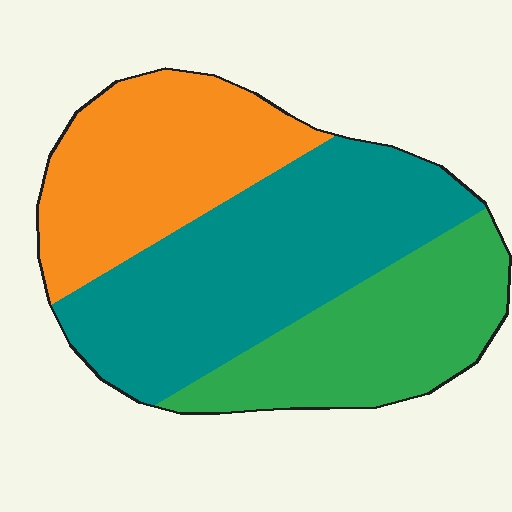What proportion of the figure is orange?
Orange takes up about one third (1/3) of the figure.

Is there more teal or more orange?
Teal.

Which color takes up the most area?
Teal, at roughly 45%.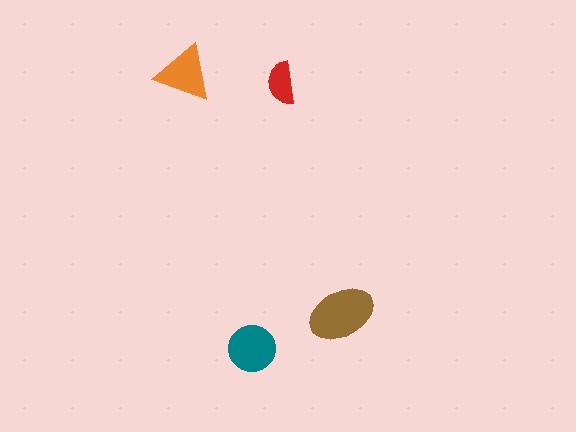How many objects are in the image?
There are 4 objects in the image.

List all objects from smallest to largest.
The red semicircle, the orange triangle, the teal circle, the brown ellipse.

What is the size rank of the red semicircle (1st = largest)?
4th.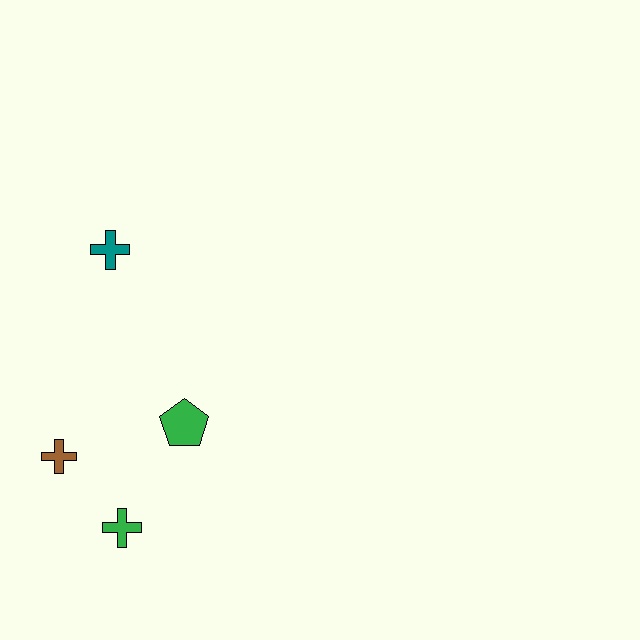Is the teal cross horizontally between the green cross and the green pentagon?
No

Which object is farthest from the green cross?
The teal cross is farthest from the green cross.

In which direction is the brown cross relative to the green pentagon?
The brown cross is to the left of the green pentagon.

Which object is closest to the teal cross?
The green pentagon is closest to the teal cross.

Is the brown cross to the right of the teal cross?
No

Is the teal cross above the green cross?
Yes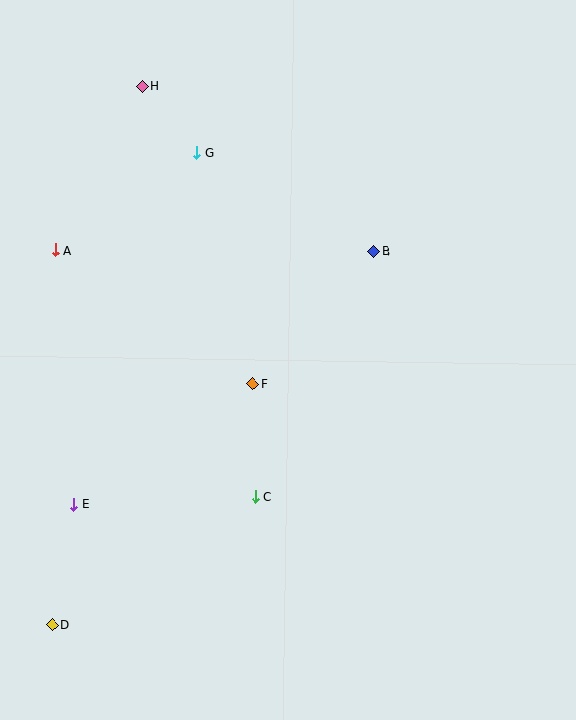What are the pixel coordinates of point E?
Point E is at (73, 504).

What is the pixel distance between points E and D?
The distance between E and D is 122 pixels.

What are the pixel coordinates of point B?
Point B is at (373, 251).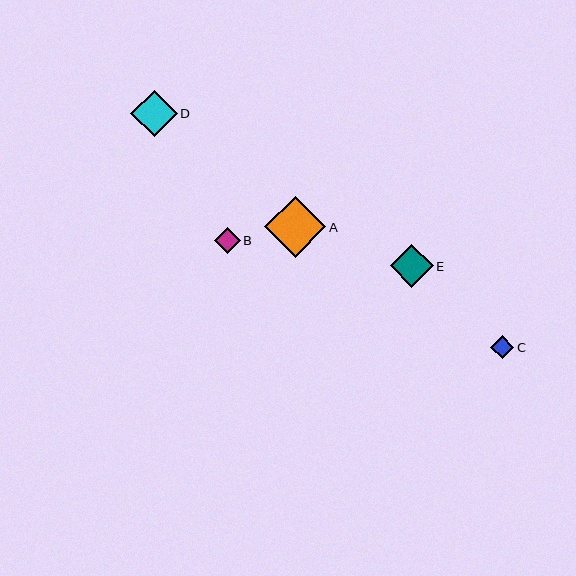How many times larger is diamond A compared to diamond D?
Diamond A is approximately 1.3 times the size of diamond D.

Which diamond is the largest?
Diamond A is the largest with a size of approximately 61 pixels.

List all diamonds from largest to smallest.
From largest to smallest: A, D, E, B, C.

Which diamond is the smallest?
Diamond C is the smallest with a size of approximately 23 pixels.